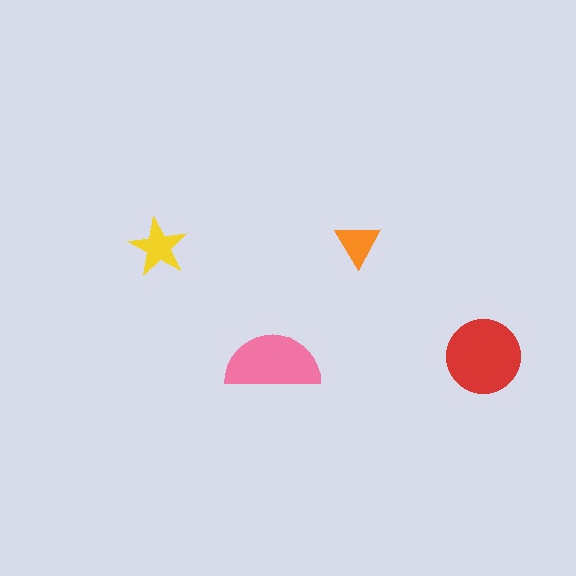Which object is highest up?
The orange triangle is topmost.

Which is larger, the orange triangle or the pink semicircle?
The pink semicircle.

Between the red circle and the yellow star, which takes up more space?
The red circle.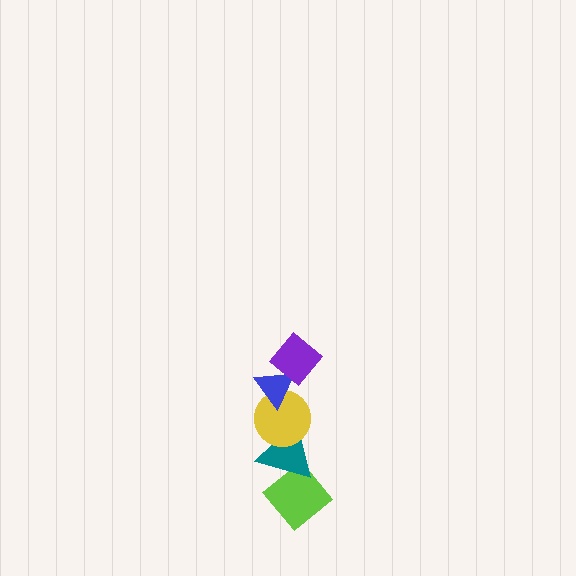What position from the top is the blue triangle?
The blue triangle is 2nd from the top.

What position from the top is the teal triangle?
The teal triangle is 4th from the top.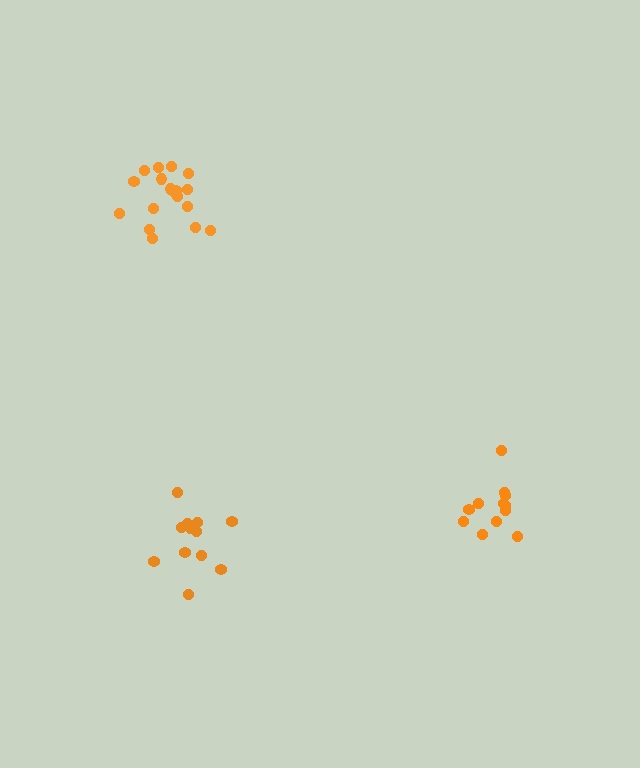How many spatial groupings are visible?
There are 3 spatial groupings.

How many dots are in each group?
Group 1: 12 dots, Group 2: 12 dots, Group 3: 18 dots (42 total).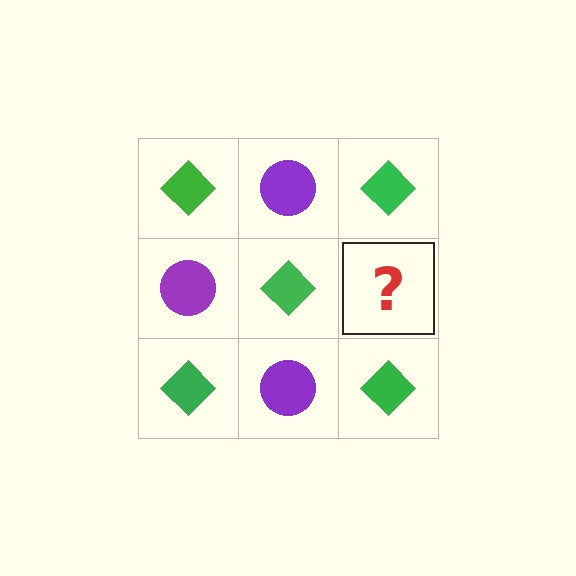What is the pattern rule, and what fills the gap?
The rule is that it alternates green diamond and purple circle in a checkerboard pattern. The gap should be filled with a purple circle.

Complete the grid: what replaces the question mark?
The question mark should be replaced with a purple circle.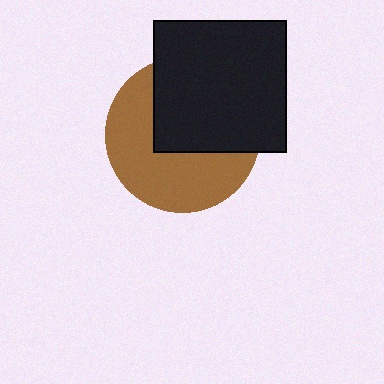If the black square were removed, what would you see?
You would see the complete brown circle.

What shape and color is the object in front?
The object in front is a black square.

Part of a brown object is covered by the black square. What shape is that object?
It is a circle.